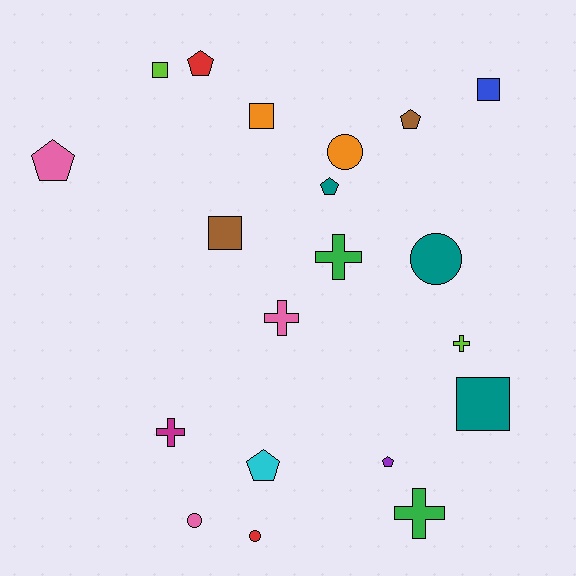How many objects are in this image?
There are 20 objects.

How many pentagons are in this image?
There are 6 pentagons.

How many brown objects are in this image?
There are 2 brown objects.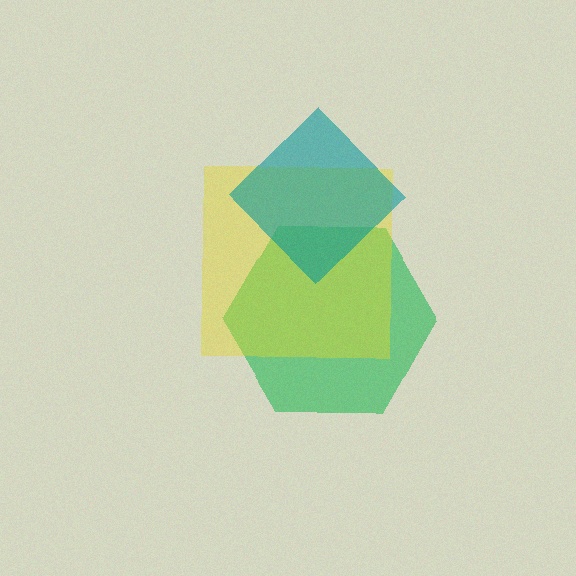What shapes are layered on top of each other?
The layered shapes are: a green hexagon, a yellow square, a teal diamond.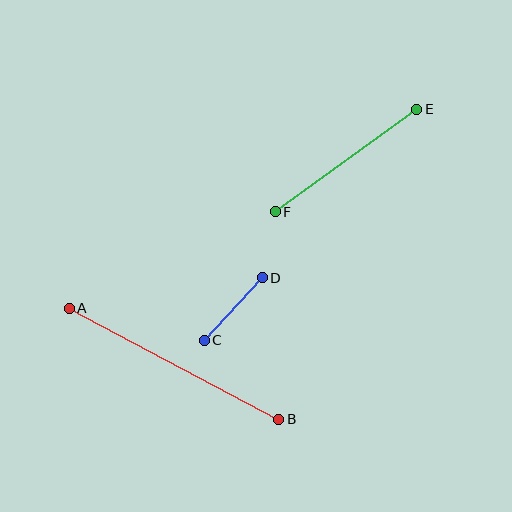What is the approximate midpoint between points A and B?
The midpoint is at approximately (174, 364) pixels.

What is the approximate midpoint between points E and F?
The midpoint is at approximately (346, 161) pixels.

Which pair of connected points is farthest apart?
Points A and B are farthest apart.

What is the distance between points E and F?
The distance is approximately 175 pixels.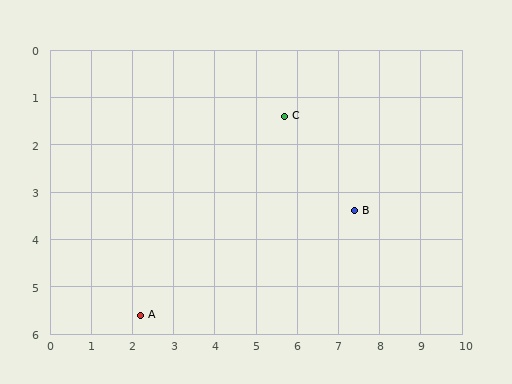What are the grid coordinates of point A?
Point A is at approximately (2.2, 5.6).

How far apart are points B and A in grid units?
Points B and A are about 5.6 grid units apart.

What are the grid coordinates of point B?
Point B is at approximately (7.4, 3.4).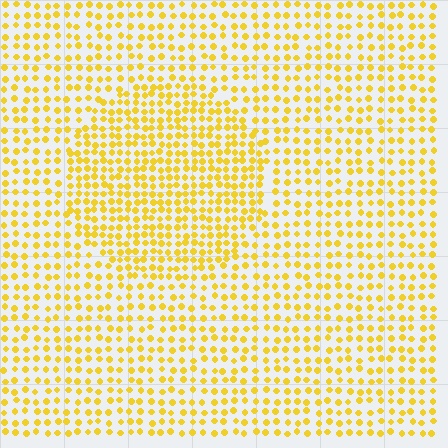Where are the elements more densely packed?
The elements are more densely packed inside the circle boundary.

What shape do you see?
I see a circle.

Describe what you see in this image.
The image contains small yellow elements arranged at two different densities. A circle-shaped region is visible where the elements are more densely packed than the surrounding area.